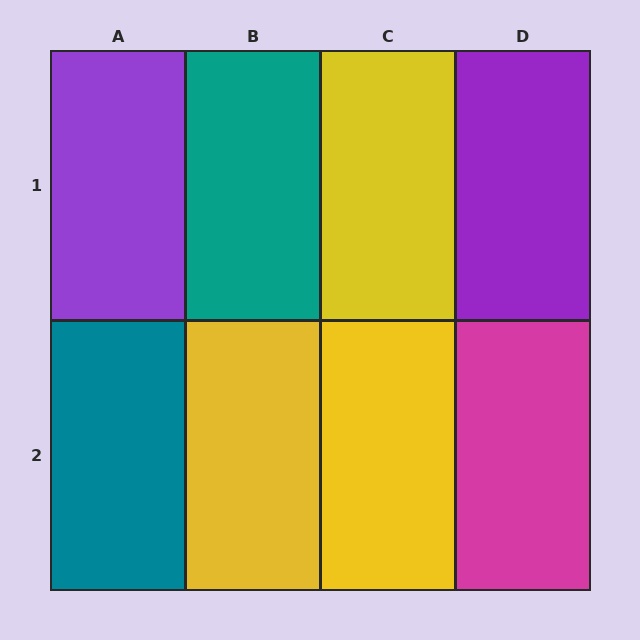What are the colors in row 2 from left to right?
Teal, yellow, yellow, magenta.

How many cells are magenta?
1 cell is magenta.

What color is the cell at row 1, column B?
Teal.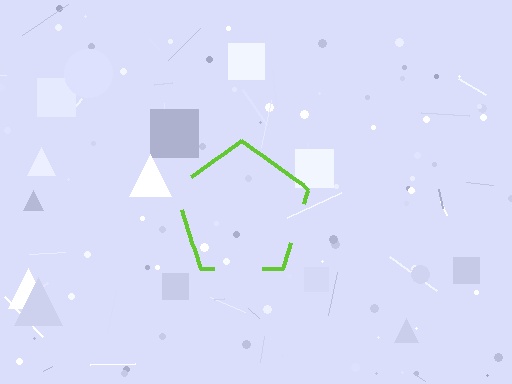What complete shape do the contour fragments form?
The contour fragments form a pentagon.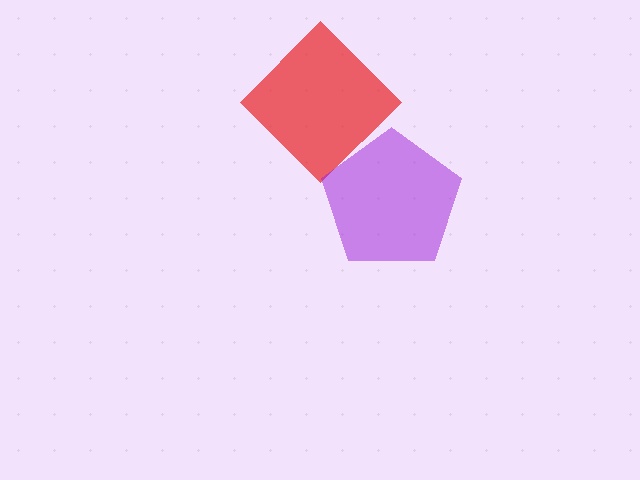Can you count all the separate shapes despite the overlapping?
Yes, there are 2 separate shapes.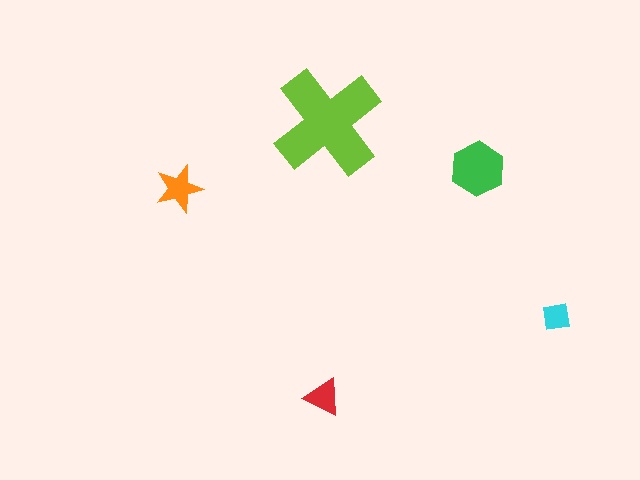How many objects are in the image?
There are 5 objects in the image.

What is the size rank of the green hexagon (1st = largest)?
2nd.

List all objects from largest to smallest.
The lime cross, the green hexagon, the orange star, the red triangle, the cyan square.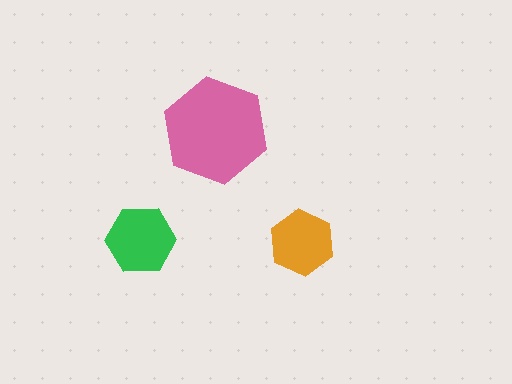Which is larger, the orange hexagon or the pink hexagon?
The pink one.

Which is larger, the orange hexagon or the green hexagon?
The green one.